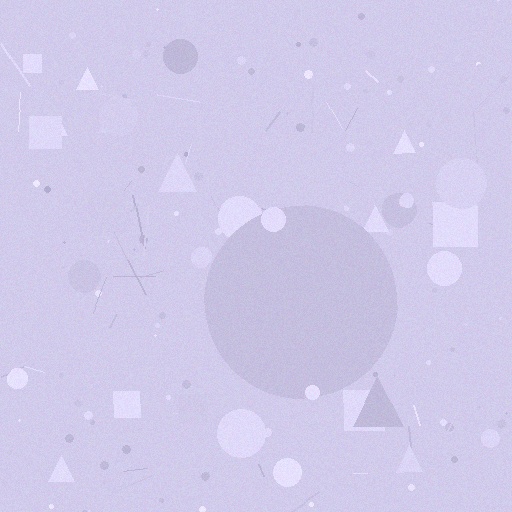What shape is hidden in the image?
A circle is hidden in the image.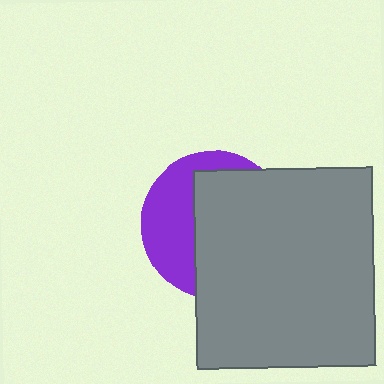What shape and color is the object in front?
The object in front is a gray rectangle.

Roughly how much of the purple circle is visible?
A small part of it is visible (roughly 39%).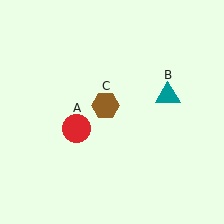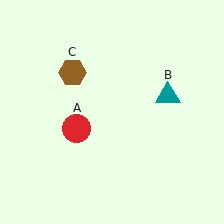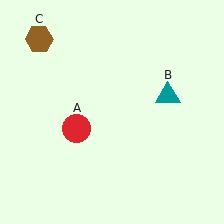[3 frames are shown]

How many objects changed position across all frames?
1 object changed position: brown hexagon (object C).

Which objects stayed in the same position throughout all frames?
Red circle (object A) and teal triangle (object B) remained stationary.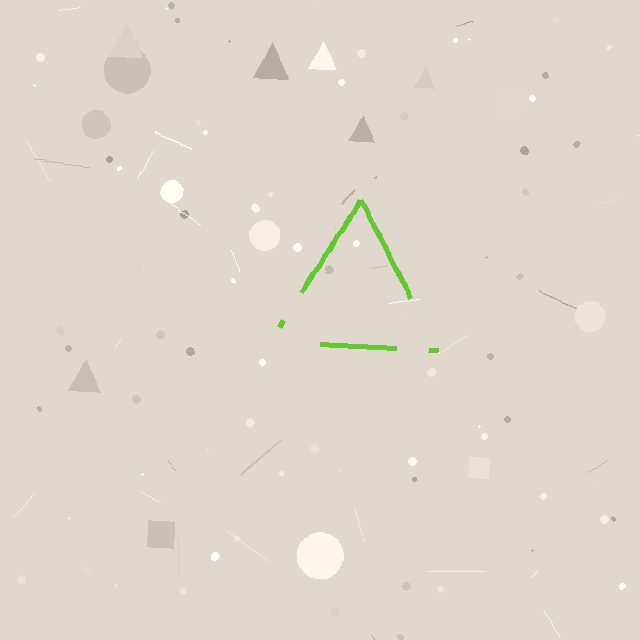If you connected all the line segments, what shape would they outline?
They would outline a triangle.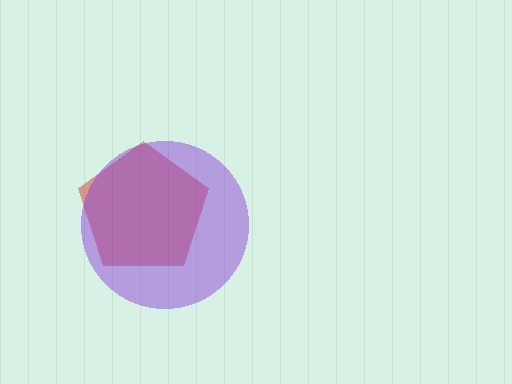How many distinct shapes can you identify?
There are 2 distinct shapes: a red pentagon, a purple circle.